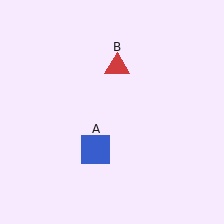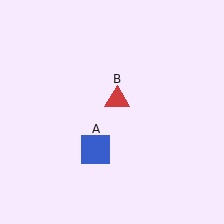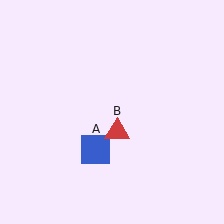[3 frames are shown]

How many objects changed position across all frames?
1 object changed position: red triangle (object B).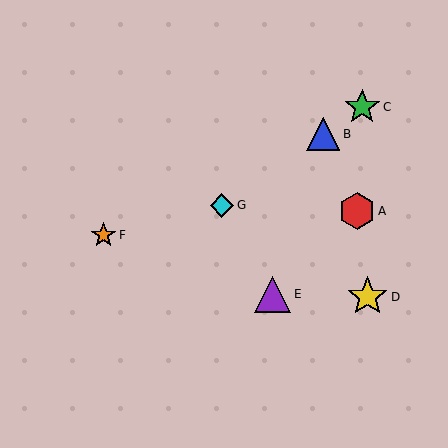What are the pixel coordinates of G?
Object G is at (222, 205).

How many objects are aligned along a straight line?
3 objects (B, C, G) are aligned along a straight line.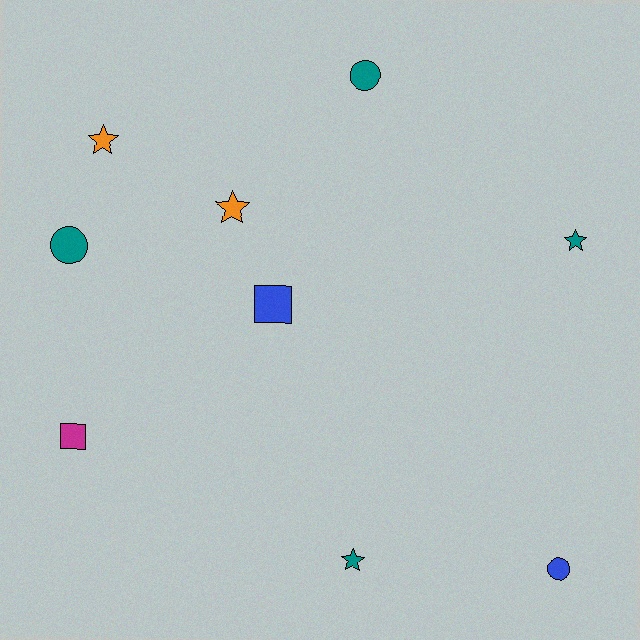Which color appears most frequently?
Teal, with 4 objects.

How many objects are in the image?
There are 9 objects.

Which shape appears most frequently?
Star, with 4 objects.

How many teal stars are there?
There are 2 teal stars.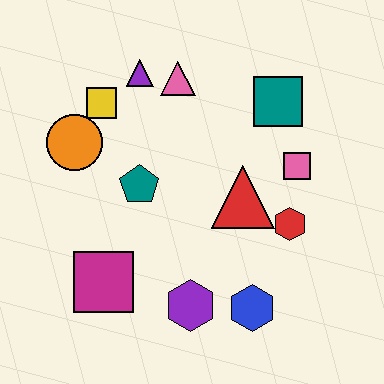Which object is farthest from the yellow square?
The blue hexagon is farthest from the yellow square.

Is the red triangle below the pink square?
Yes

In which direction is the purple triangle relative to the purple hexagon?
The purple triangle is above the purple hexagon.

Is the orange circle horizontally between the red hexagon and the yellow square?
No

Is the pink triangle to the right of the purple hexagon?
No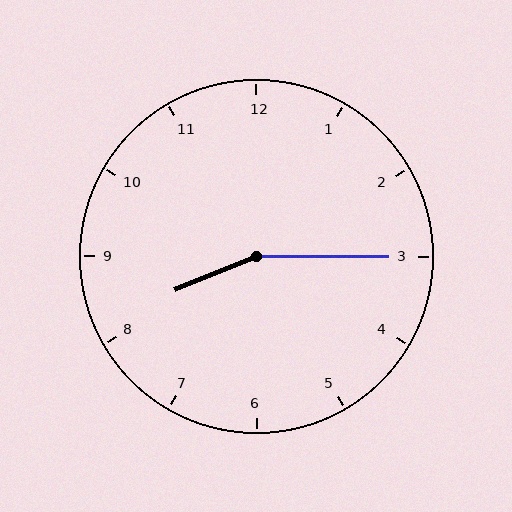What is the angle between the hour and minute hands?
Approximately 158 degrees.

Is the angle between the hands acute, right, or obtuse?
It is obtuse.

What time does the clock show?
8:15.